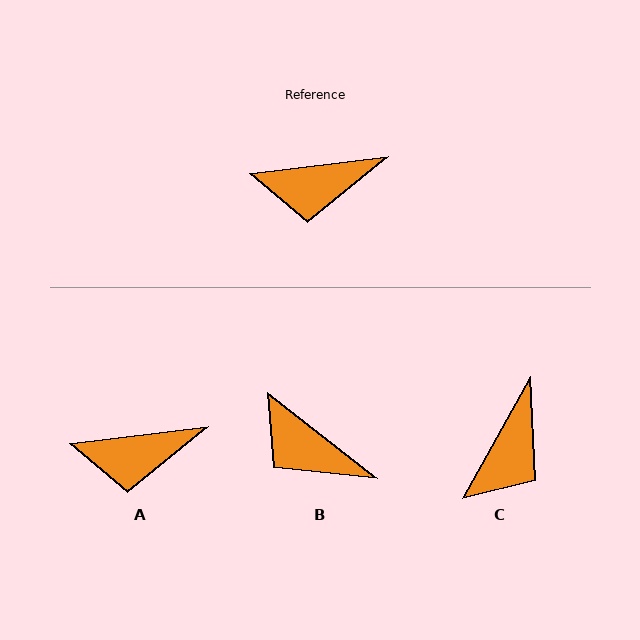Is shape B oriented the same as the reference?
No, it is off by about 45 degrees.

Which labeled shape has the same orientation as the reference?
A.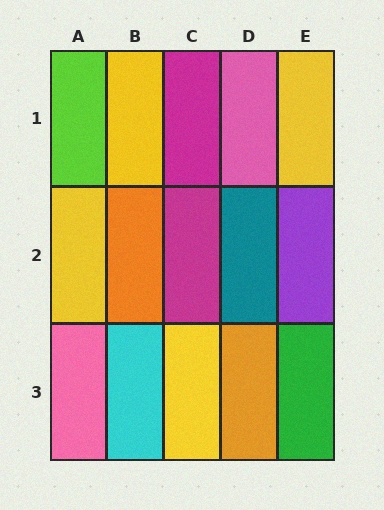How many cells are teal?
1 cell is teal.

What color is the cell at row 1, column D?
Pink.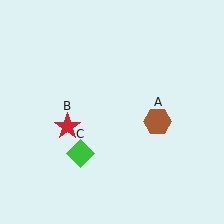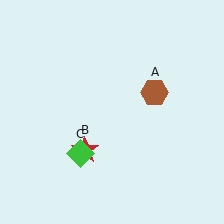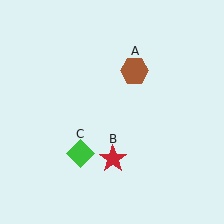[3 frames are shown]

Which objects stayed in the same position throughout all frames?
Green diamond (object C) remained stationary.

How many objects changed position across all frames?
2 objects changed position: brown hexagon (object A), red star (object B).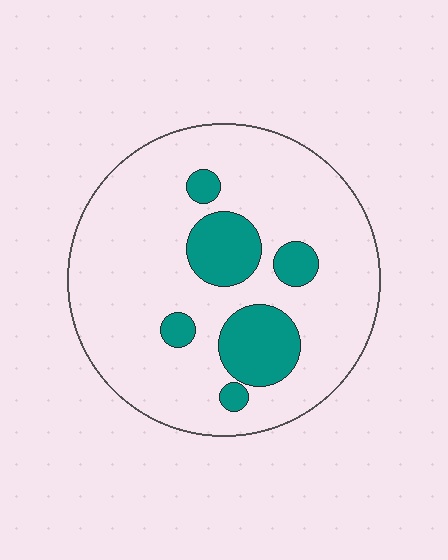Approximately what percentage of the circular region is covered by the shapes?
Approximately 20%.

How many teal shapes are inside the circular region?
6.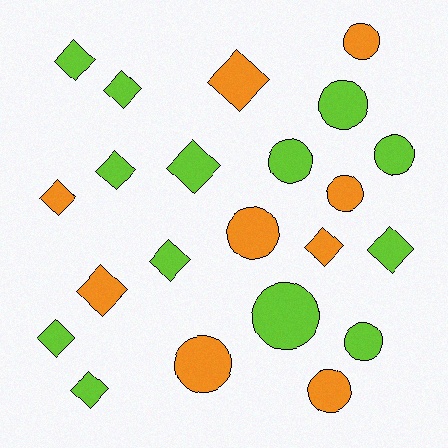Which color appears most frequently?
Lime, with 13 objects.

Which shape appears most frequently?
Diamond, with 12 objects.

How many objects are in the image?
There are 22 objects.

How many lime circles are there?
There are 5 lime circles.